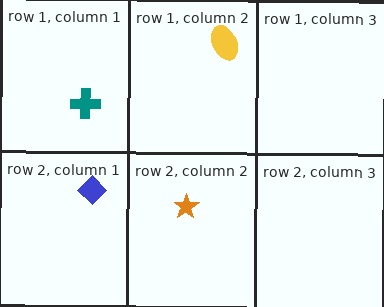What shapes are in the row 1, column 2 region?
The yellow ellipse.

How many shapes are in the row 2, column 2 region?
1.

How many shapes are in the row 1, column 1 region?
1.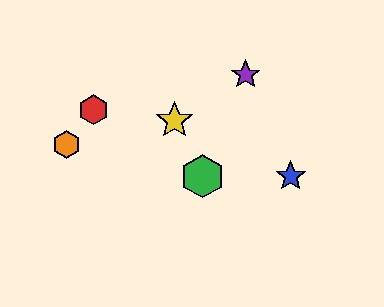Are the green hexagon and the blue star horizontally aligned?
Yes, both are at y≈176.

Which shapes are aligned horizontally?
The blue star, the green hexagon are aligned horizontally.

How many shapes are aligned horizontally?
2 shapes (the blue star, the green hexagon) are aligned horizontally.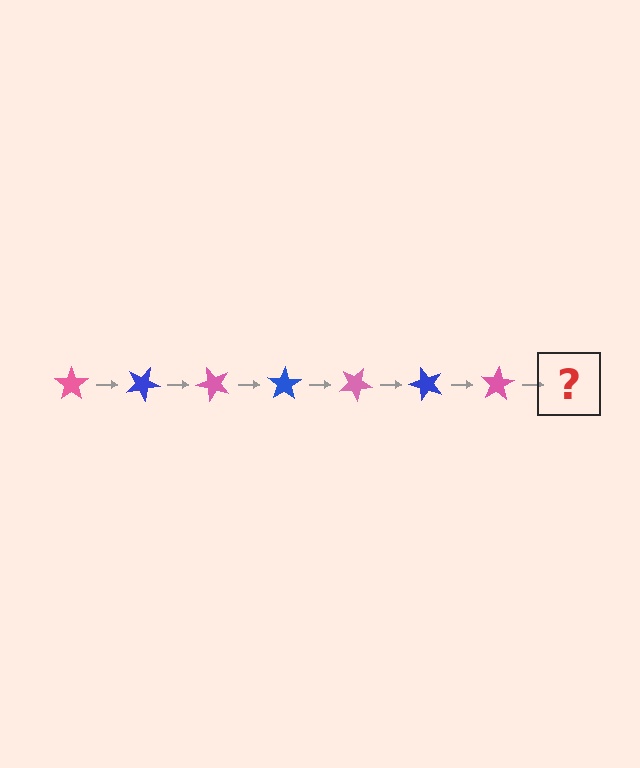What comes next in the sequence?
The next element should be a blue star, rotated 175 degrees from the start.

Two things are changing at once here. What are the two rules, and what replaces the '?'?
The two rules are that it rotates 25 degrees each step and the color cycles through pink and blue. The '?' should be a blue star, rotated 175 degrees from the start.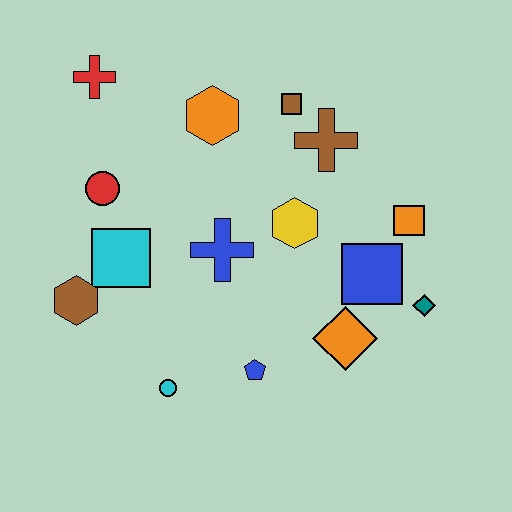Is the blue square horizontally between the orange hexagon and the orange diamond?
No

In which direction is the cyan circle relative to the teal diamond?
The cyan circle is to the left of the teal diamond.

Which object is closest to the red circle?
The cyan square is closest to the red circle.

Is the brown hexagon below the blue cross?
Yes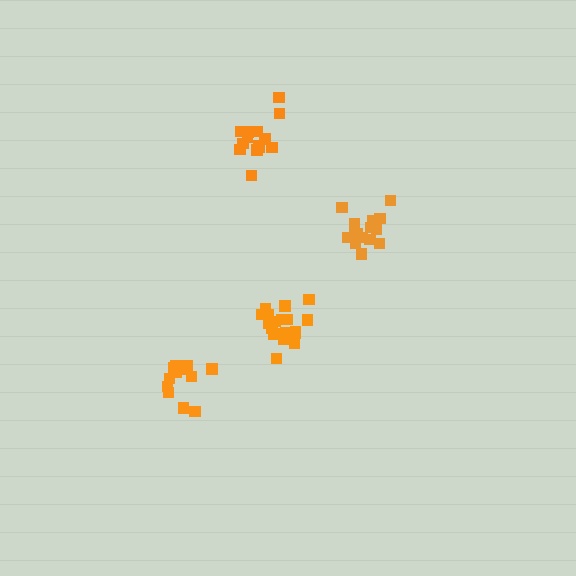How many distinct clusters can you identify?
There are 4 distinct clusters.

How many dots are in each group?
Group 1: 15 dots, Group 2: 14 dots, Group 3: 18 dots, Group 4: 17 dots (64 total).